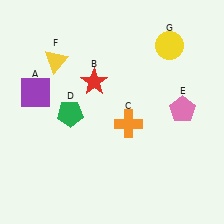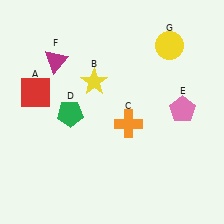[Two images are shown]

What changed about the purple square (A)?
In Image 1, A is purple. In Image 2, it changed to red.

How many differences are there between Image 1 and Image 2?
There are 3 differences between the two images.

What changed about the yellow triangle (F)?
In Image 1, F is yellow. In Image 2, it changed to magenta.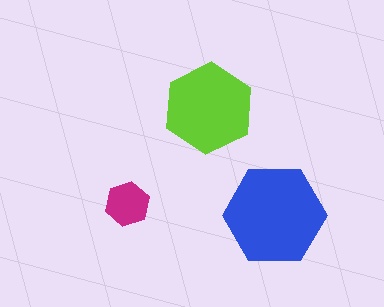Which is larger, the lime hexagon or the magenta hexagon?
The lime one.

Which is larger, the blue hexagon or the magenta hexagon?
The blue one.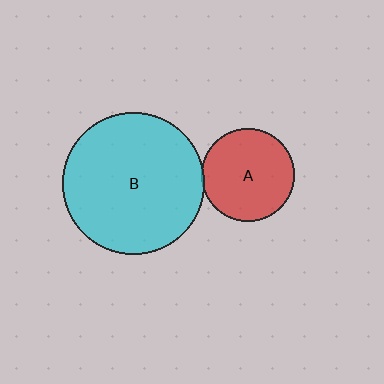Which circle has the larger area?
Circle B (cyan).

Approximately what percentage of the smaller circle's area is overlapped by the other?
Approximately 5%.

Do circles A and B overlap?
Yes.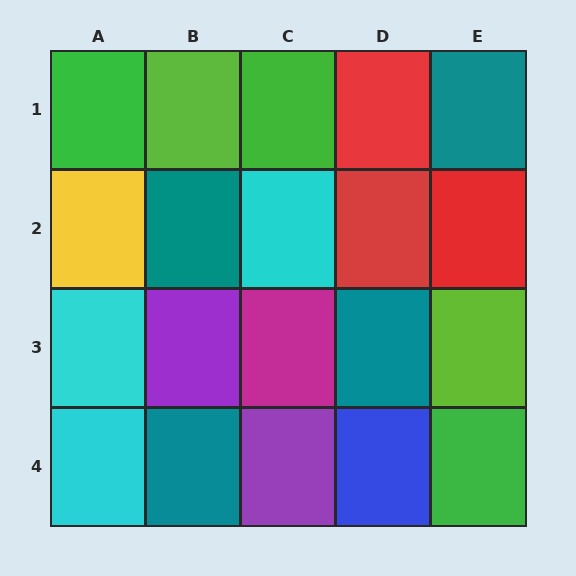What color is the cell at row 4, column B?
Teal.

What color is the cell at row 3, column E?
Lime.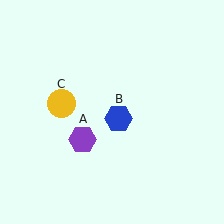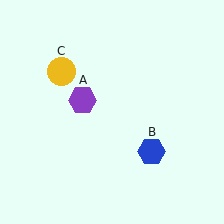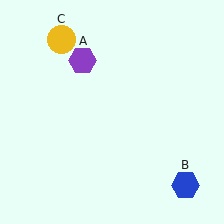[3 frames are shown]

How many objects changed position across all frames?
3 objects changed position: purple hexagon (object A), blue hexagon (object B), yellow circle (object C).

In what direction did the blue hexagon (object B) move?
The blue hexagon (object B) moved down and to the right.